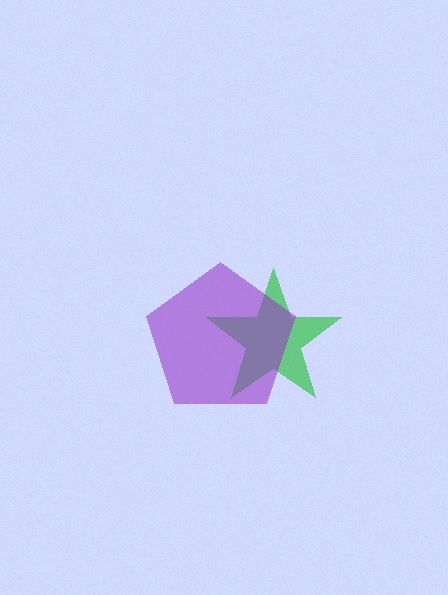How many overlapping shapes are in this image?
There are 2 overlapping shapes in the image.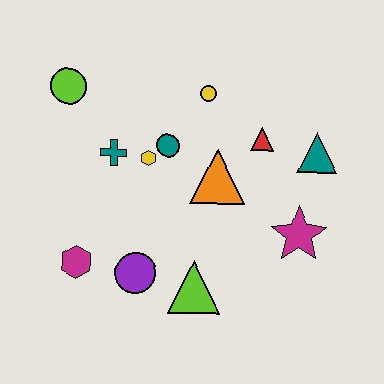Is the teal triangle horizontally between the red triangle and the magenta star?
No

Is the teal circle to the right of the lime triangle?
No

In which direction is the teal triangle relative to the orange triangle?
The teal triangle is to the right of the orange triangle.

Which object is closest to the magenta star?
The teal triangle is closest to the magenta star.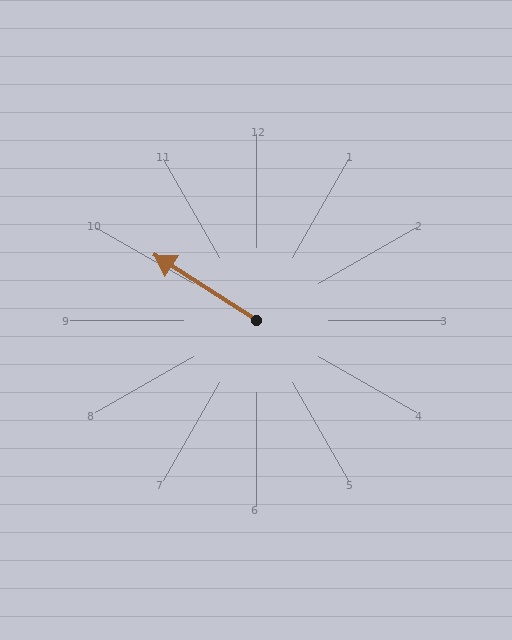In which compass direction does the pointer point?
Northwest.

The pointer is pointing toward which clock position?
Roughly 10 o'clock.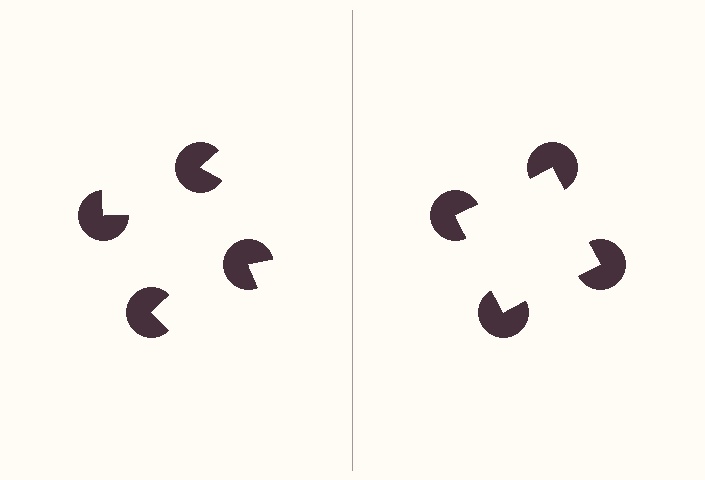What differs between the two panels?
The pac-man discs are positioned identically on both sides; only the wedge orientations differ. On the right they align to a square; on the left they are misaligned.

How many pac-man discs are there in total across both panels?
8 — 4 on each side.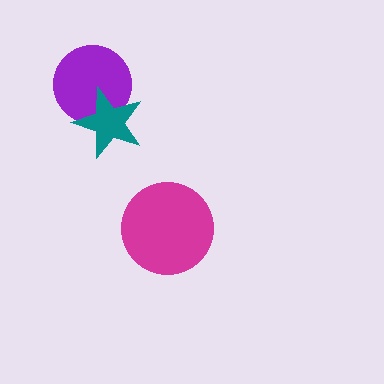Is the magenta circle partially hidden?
No, no other shape covers it.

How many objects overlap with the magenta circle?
0 objects overlap with the magenta circle.